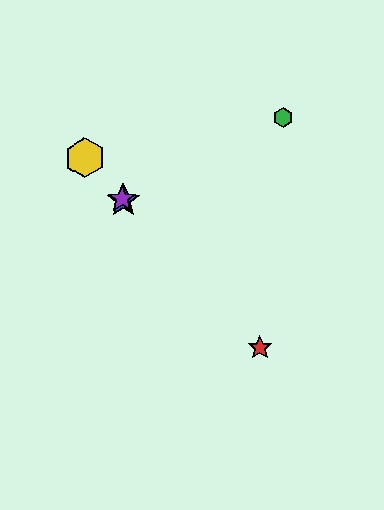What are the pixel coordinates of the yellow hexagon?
The yellow hexagon is at (85, 158).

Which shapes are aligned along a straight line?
The red star, the blue star, the yellow hexagon, the purple star are aligned along a straight line.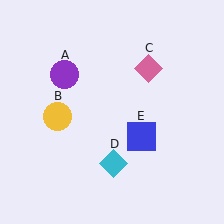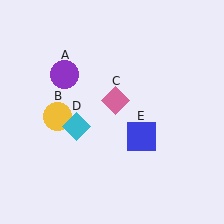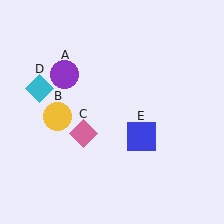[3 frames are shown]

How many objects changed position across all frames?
2 objects changed position: pink diamond (object C), cyan diamond (object D).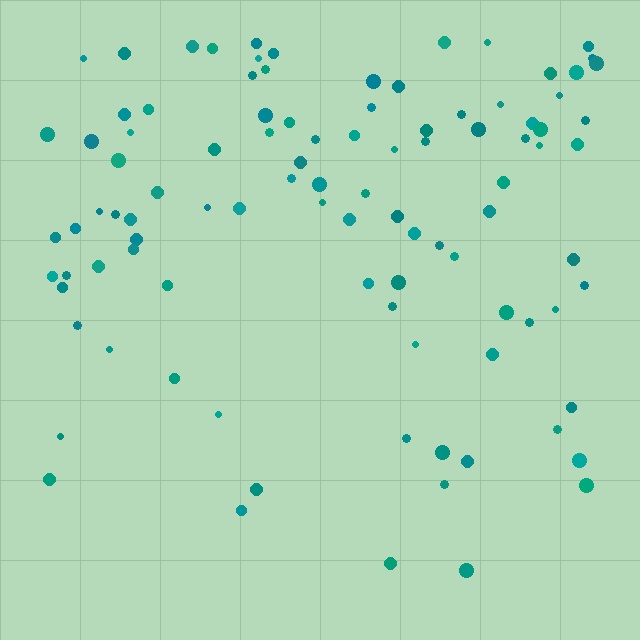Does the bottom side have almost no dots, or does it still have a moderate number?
Still a moderate number, just noticeably fewer than the top.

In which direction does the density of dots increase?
From bottom to top, with the top side densest.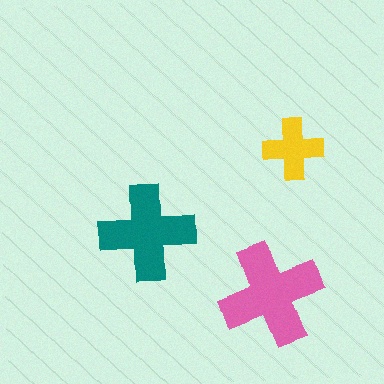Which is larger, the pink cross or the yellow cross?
The pink one.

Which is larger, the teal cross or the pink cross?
The pink one.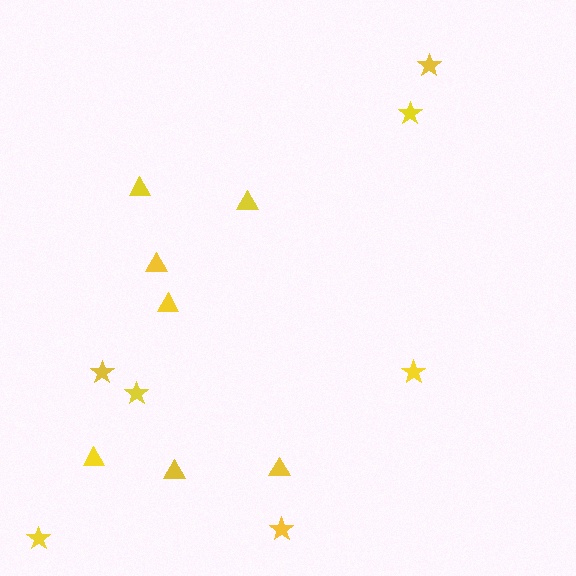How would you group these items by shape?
There are 2 groups: one group of stars (7) and one group of triangles (7).